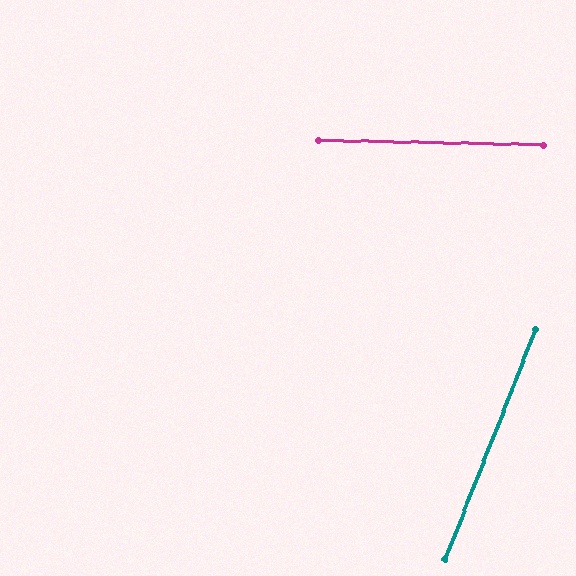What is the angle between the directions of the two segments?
Approximately 70 degrees.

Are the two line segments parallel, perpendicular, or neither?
Neither parallel nor perpendicular — they differ by about 70°.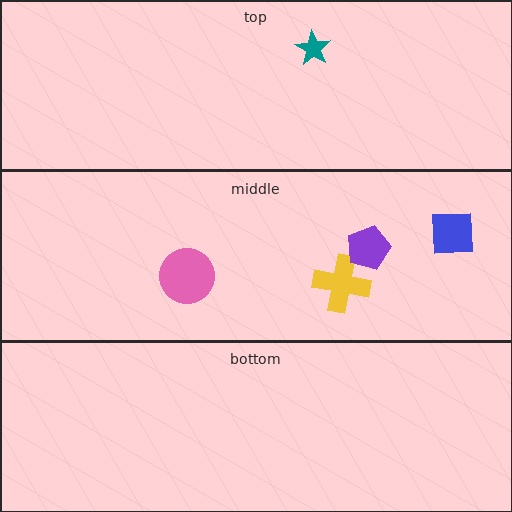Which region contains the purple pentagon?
The middle region.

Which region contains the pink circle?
The middle region.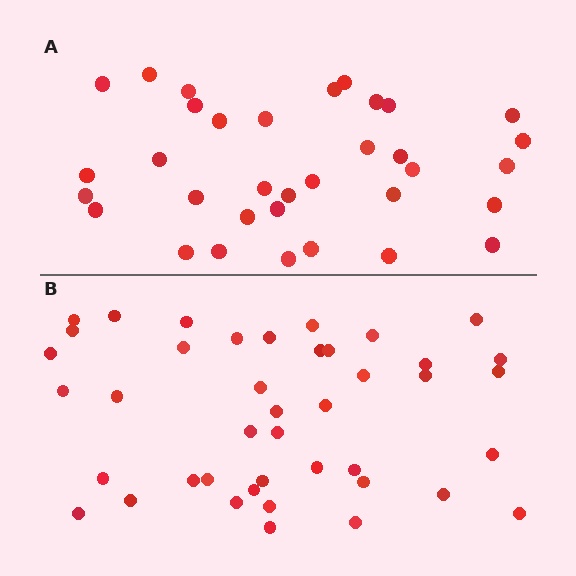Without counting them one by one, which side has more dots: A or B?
Region B (the bottom region) has more dots.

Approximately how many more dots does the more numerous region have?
Region B has roughly 8 or so more dots than region A.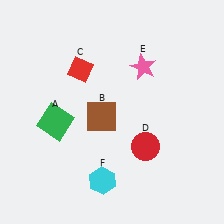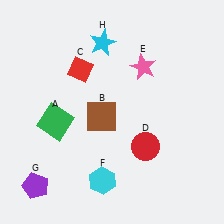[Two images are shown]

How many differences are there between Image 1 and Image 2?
There are 2 differences between the two images.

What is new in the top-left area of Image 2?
A cyan star (H) was added in the top-left area of Image 2.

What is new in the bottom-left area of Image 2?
A purple pentagon (G) was added in the bottom-left area of Image 2.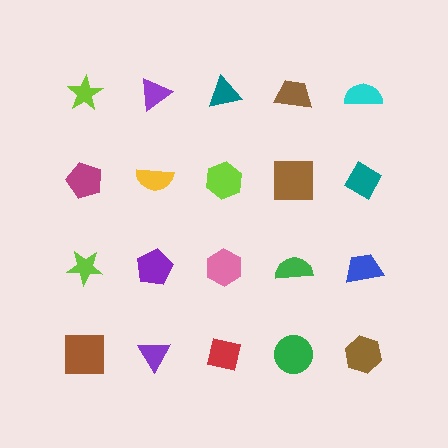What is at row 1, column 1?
A lime star.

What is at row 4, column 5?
A brown hexagon.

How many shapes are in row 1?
5 shapes.